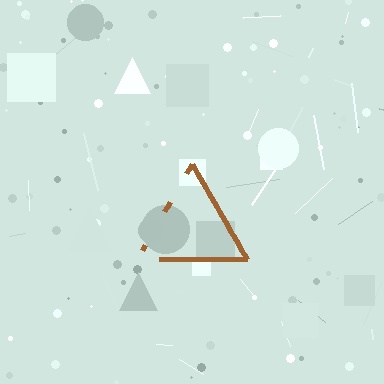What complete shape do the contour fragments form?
The contour fragments form a triangle.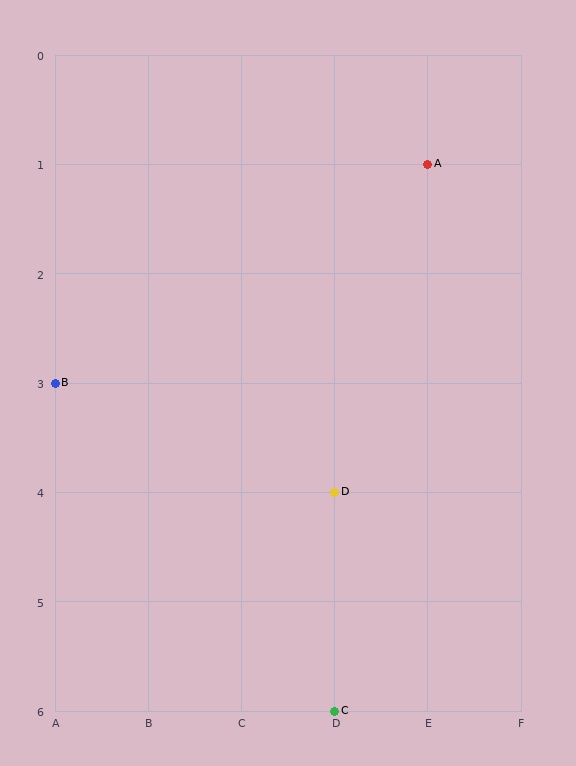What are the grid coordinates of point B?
Point B is at grid coordinates (A, 3).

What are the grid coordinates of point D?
Point D is at grid coordinates (D, 4).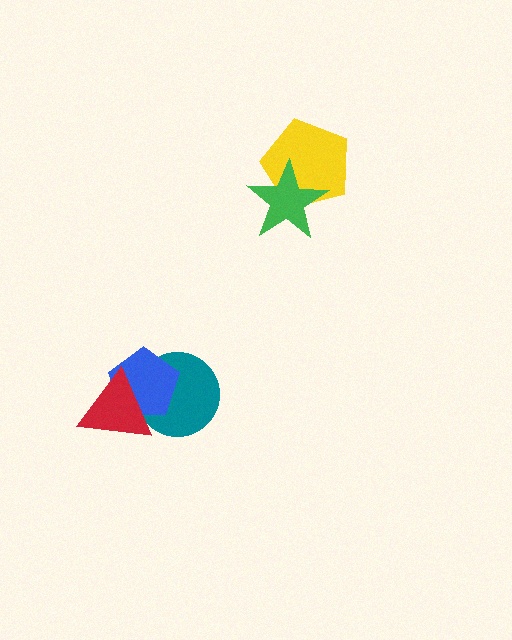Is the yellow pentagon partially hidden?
Yes, it is partially covered by another shape.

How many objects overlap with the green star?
1 object overlaps with the green star.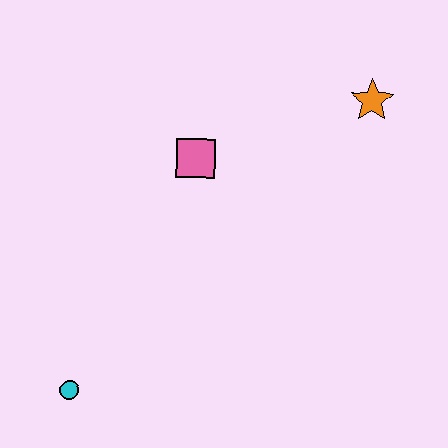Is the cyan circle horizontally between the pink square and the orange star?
No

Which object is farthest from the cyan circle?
The orange star is farthest from the cyan circle.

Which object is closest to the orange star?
The pink square is closest to the orange star.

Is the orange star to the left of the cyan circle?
No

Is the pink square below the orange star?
Yes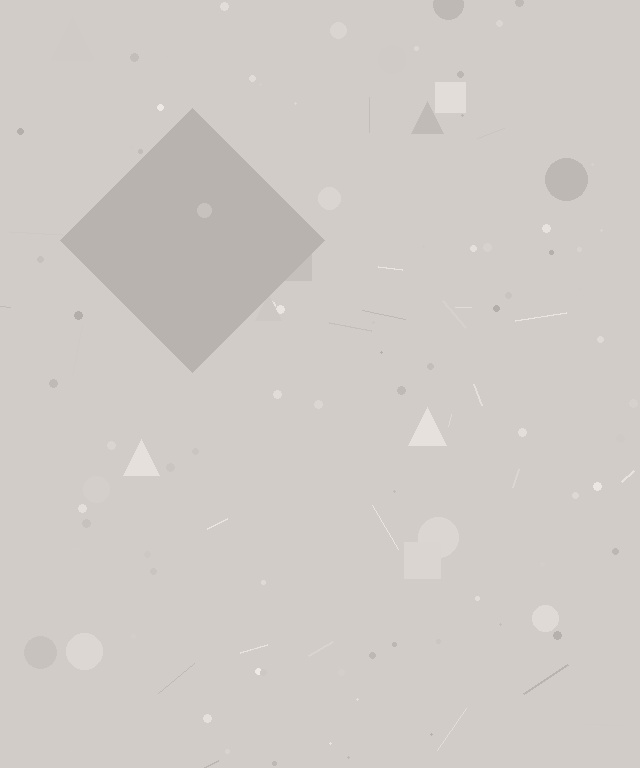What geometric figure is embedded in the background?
A diamond is embedded in the background.